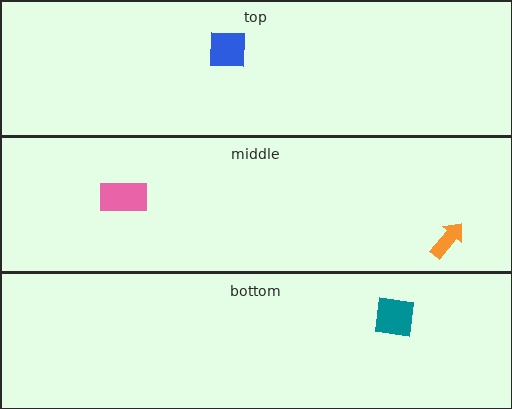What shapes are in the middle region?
The orange arrow, the pink rectangle.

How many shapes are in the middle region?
2.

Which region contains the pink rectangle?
The middle region.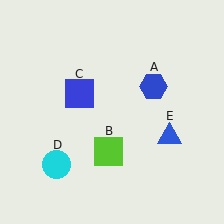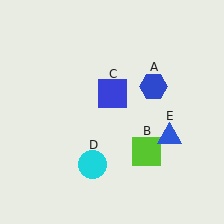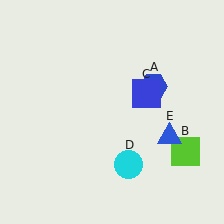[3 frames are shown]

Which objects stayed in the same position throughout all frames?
Blue hexagon (object A) and blue triangle (object E) remained stationary.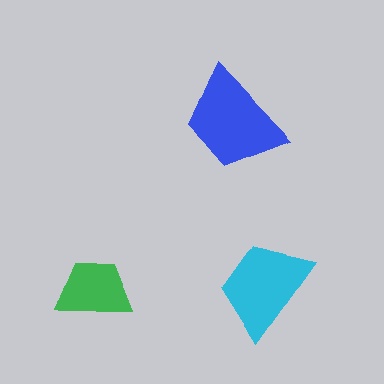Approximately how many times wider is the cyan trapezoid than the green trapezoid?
About 1.5 times wider.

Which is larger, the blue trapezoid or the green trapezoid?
The blue one.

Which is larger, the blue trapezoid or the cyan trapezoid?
The blue one.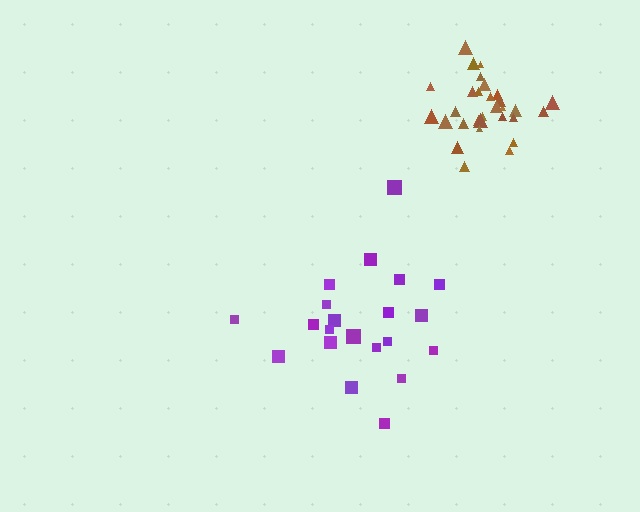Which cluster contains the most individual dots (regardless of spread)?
Brown (30).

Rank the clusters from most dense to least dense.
brown, purple.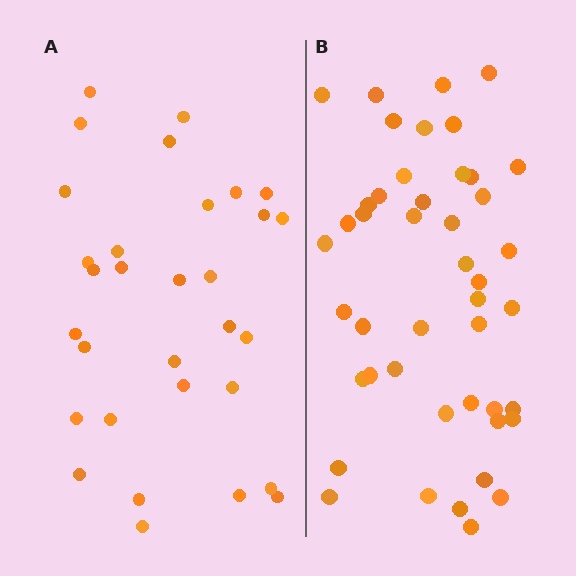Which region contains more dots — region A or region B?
Region B (the right region) has more dots.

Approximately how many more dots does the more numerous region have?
Region B has approximately 15 more dots than region A.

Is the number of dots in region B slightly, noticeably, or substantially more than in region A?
Region B has substantially more. The ratio is roughly 1.5 to 1.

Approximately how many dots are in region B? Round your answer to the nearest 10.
About 40 dots. (The exact count is 45, which rounds to 40.)